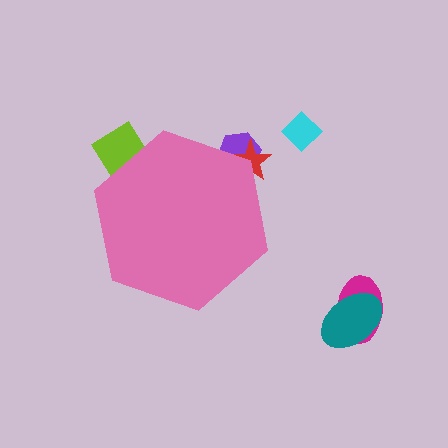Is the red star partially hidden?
Yes, the red star is partially hidden behind the pink hexagon.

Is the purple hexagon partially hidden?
Yes, the purple hexagon is partially hidden behind the pink hexagon.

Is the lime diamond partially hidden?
Yes, the lime diamond is partially hidden behind the pink hexagon.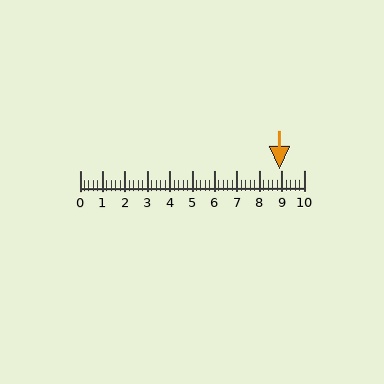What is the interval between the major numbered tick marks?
The major tick marks are spaced 1 units apart.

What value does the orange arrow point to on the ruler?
The orange arrow points to approximately 8.9.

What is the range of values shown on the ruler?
The ruler shows values from 0 to 10.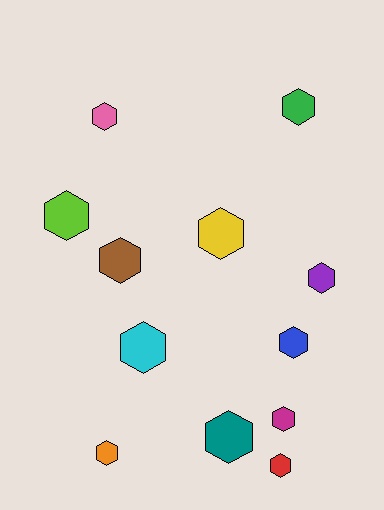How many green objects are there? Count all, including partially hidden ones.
There is 1 green object.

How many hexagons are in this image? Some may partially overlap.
There are 12 hexagons.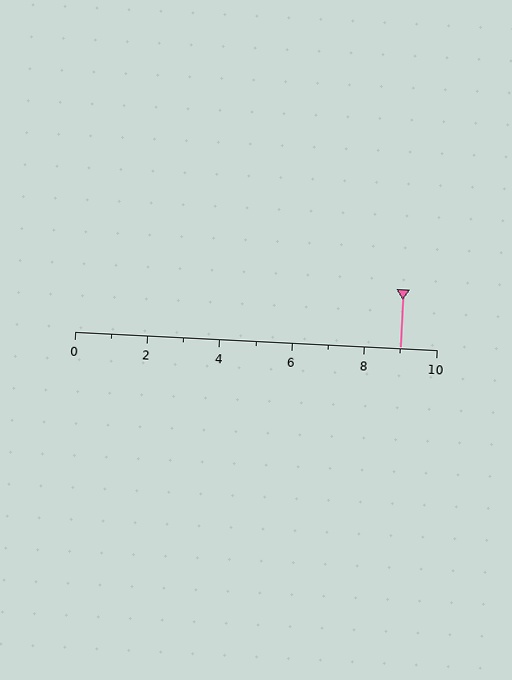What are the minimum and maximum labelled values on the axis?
The axis runs from 0 to 10.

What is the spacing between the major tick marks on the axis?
The major ticks are spaced 2 apart.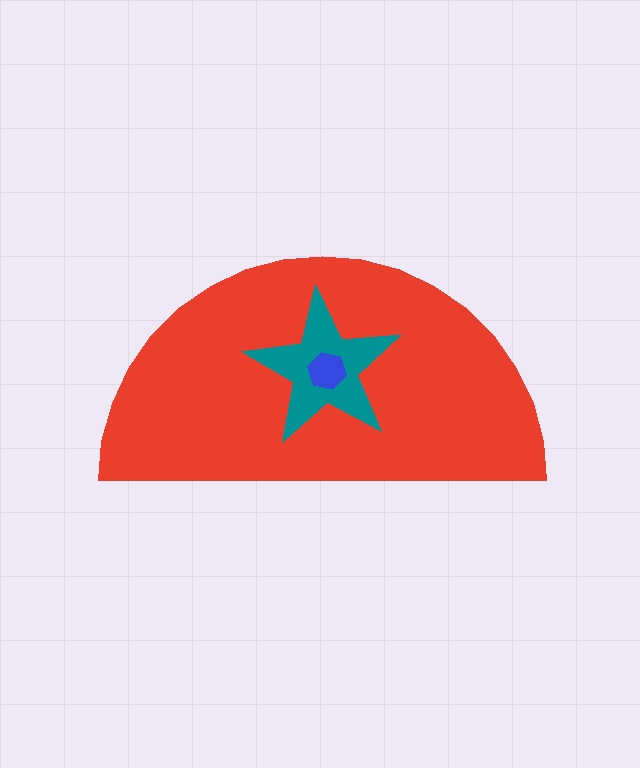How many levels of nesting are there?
3.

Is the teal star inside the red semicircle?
Yes.